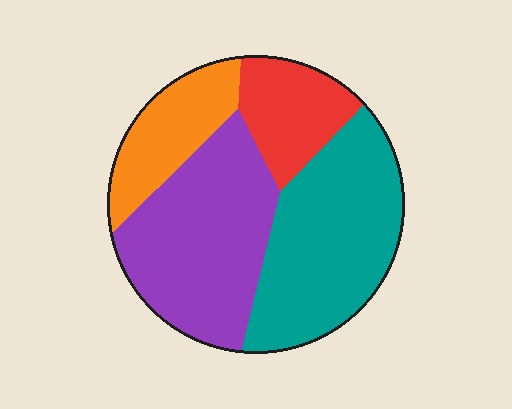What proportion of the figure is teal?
Teal covers 35% of the figure.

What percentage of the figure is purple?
Purple takes up between a third and a half of the figure.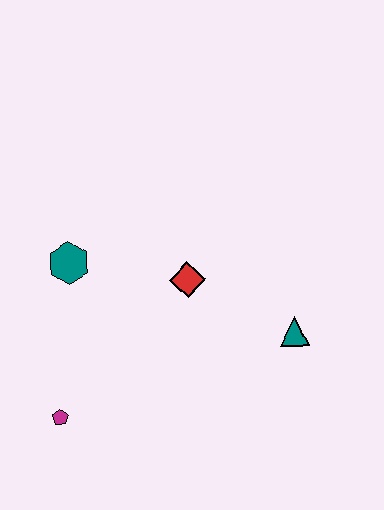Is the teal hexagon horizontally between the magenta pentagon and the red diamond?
Yes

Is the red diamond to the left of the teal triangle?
Yes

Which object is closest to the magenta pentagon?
The teal hexagon is closest to the magenta pentagon.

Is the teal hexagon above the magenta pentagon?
Yes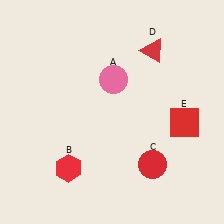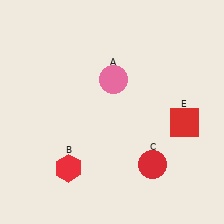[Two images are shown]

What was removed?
The red triangle (D) was removed in Image 2.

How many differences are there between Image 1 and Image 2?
There is 1 difference between the two images.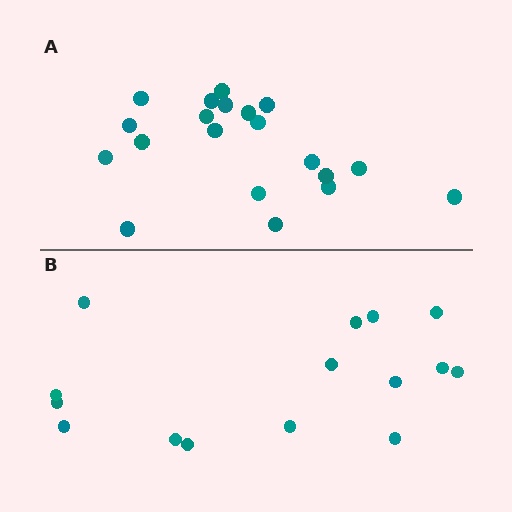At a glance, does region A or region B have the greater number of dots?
Region A (the top region) has more dots.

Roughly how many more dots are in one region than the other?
Region A has about 5 more dots than region B.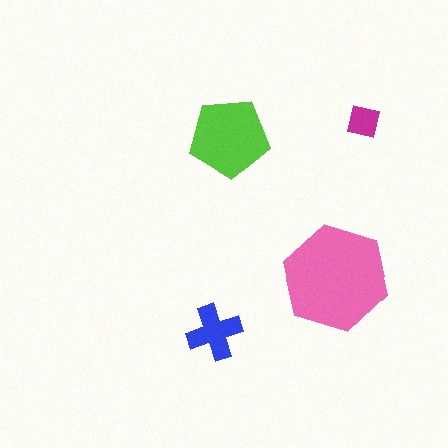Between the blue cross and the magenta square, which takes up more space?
The blue cross.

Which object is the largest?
The pink hexagon.